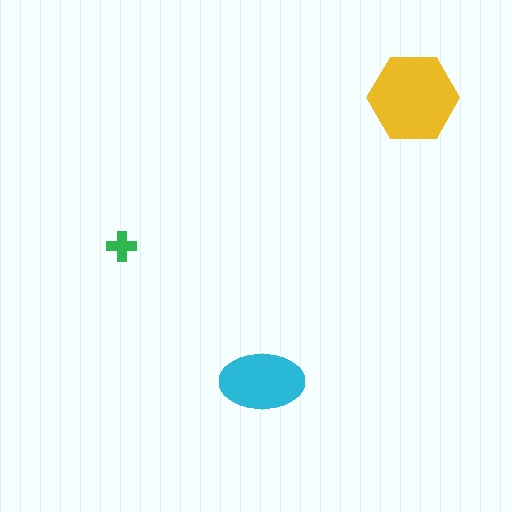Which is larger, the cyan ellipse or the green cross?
The cyan ellipse.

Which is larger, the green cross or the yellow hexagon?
The yellow hexagon.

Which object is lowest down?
The cyan ellipse is bottommost.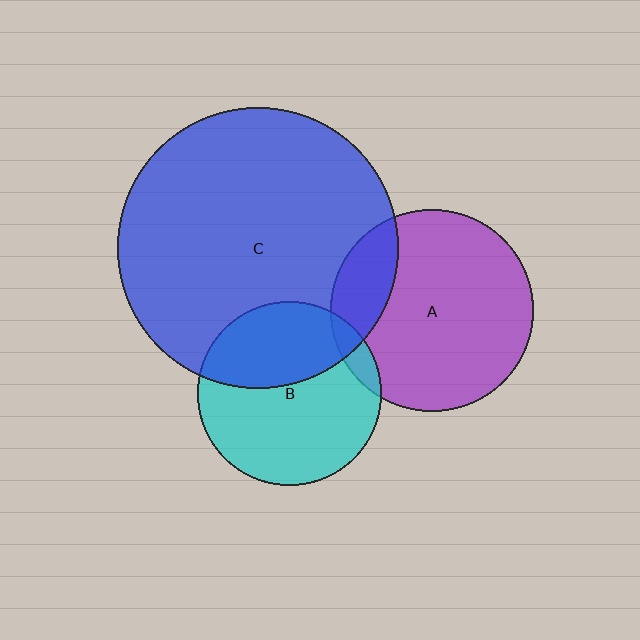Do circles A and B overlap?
Yes.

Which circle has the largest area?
Circle C (blue).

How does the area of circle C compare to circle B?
Approximately 2.3 times.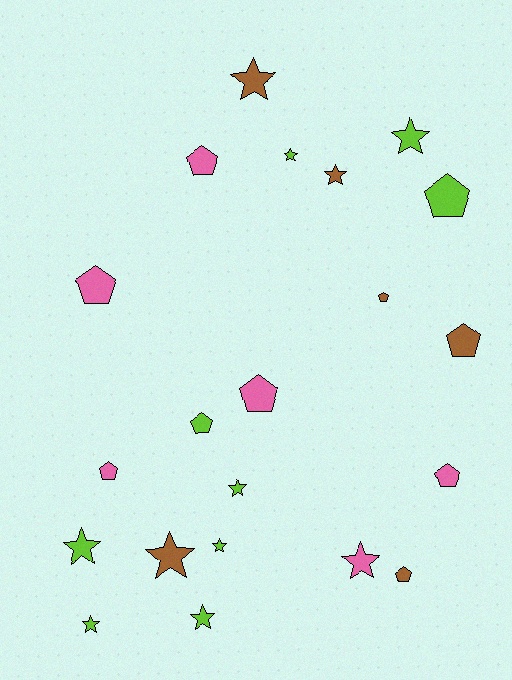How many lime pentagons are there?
There are 2 lime pentagons.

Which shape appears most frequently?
Star, with 11 objects.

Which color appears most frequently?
Lime, with 9 objects.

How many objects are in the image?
There are 21 objects.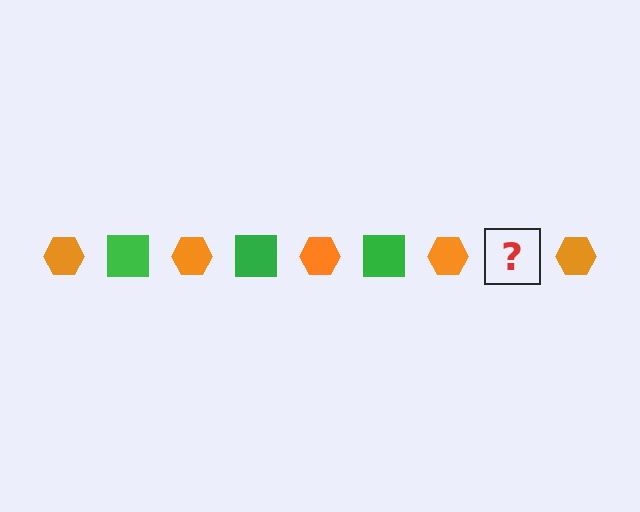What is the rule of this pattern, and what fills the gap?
The rule is that the pattern alternates between orange hexagon and green square. The gap should be filled with a green square.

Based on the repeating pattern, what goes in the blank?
The blank should be a green square.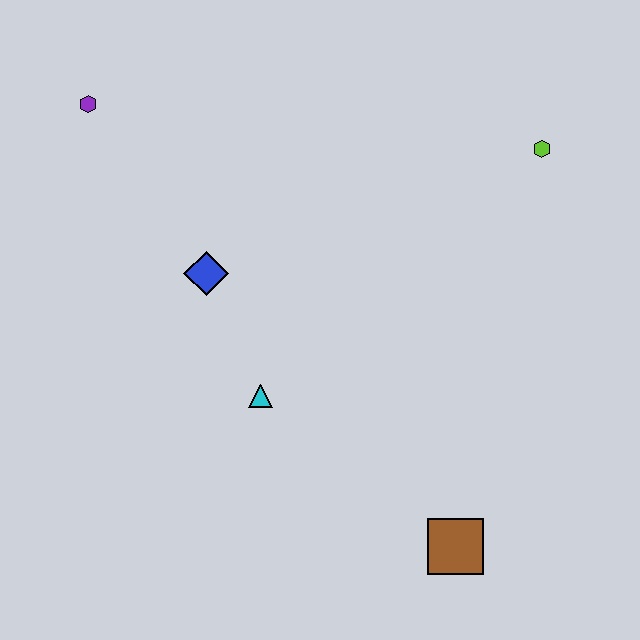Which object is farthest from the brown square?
The purple hexagon is farthest from the brown square.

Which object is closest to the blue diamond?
The cyan triangle is closest to the blue diamond.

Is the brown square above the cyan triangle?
No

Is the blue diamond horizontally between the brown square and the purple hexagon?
Yes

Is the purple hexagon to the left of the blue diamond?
Yes